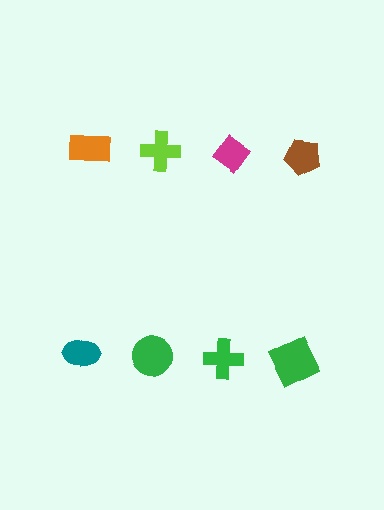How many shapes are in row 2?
4 shapes.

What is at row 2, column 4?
A green square.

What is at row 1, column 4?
A brown pentagon.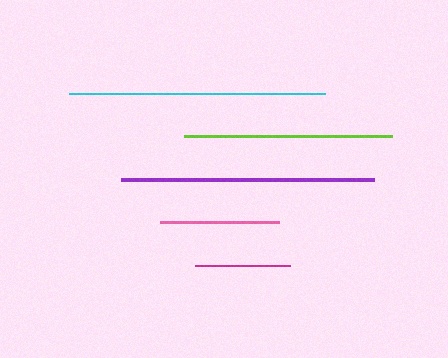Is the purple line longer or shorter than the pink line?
The purple line is longer than the pink line.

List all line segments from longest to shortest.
From longest to shortest: cyan, purple, lime, pink, magenta.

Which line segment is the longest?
The cyan line is the longest at approximately 255 pixels.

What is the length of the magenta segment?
The magenta segment is approximately 95 pixels long.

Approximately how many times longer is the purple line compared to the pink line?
The purple line is approximately 2.1 times the length of the pink line.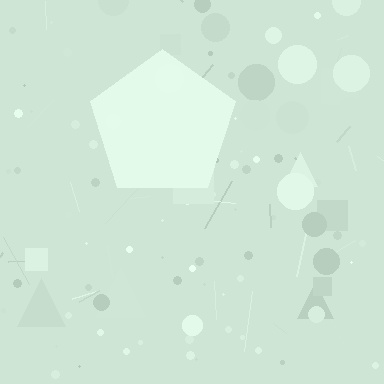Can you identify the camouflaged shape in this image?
The camouflaged shape is a pentagon.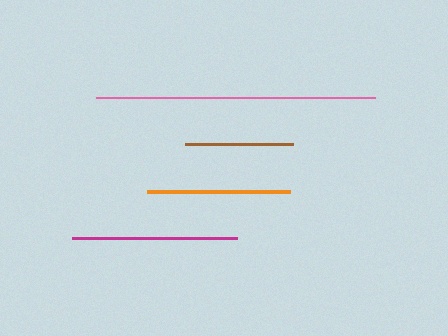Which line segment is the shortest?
The brown line is the shortest at approximately 108 pixels.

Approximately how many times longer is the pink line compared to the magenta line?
The pink line is approximately 1.7 times the length of the magenta line.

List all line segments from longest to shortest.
From longest to shortest: pink, magenta, orange, brown.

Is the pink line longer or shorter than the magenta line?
The pink line is longer than the magenta line.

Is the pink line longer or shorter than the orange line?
The pink line is longer than the orange line.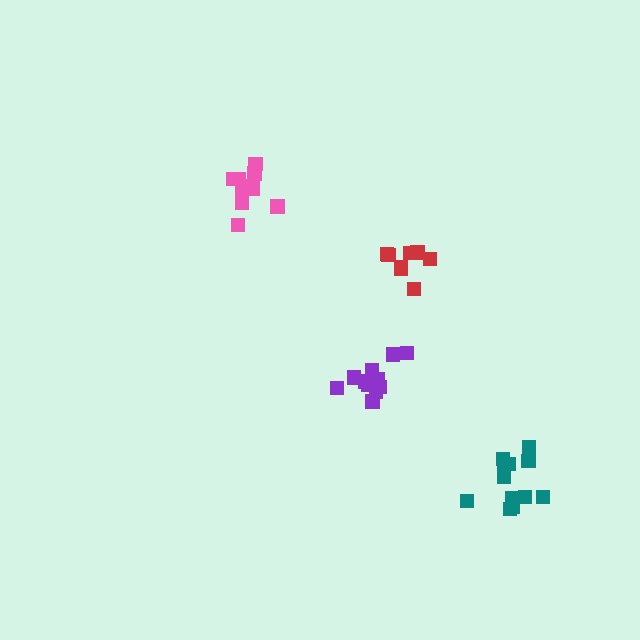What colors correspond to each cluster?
The clusters are colored: pink, purple, teal, red.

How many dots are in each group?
Group 1: 10 dots, Group 2: 11 dots, Group 3: 13 dots, Group 4: 9 dots (43 total).